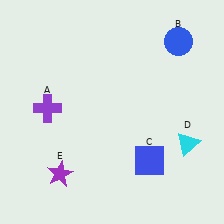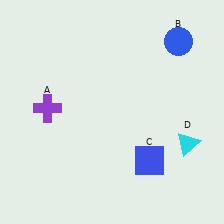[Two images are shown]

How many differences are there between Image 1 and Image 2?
There is 1 difference between the two images.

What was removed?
The purple star (E) was removed in Image 2.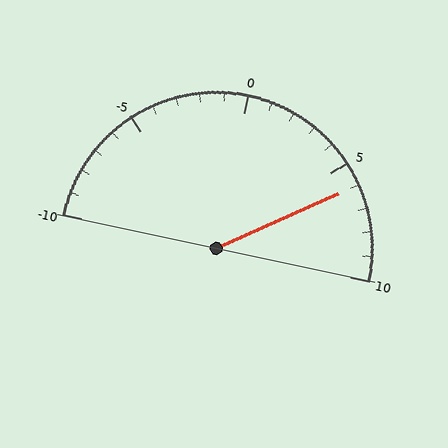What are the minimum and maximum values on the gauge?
The gauge ranges from -10 to 10.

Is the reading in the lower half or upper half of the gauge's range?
The reading is in the upper half of the range (-10 to 10).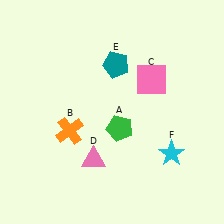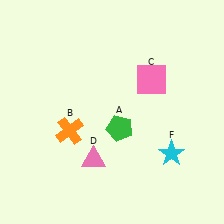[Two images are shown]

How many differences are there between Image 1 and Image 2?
There is 1 difference between the two images.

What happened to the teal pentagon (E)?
The teal pentagon (E) was removed in Image 2. It was in the top-right area of Image 1.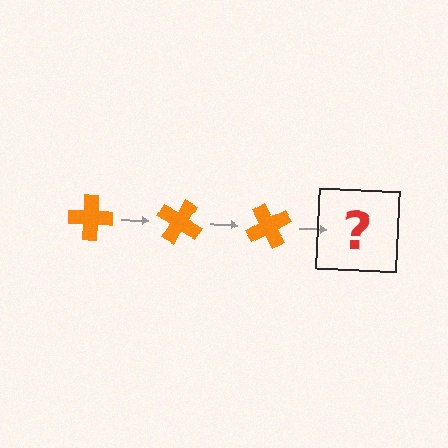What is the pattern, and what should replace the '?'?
The pattern is that the cross rotates 30 degrees each step. The '?' should be an orange cross rotated 90 degrees.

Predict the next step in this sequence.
The next step is an orange cross rotated 90 degrees.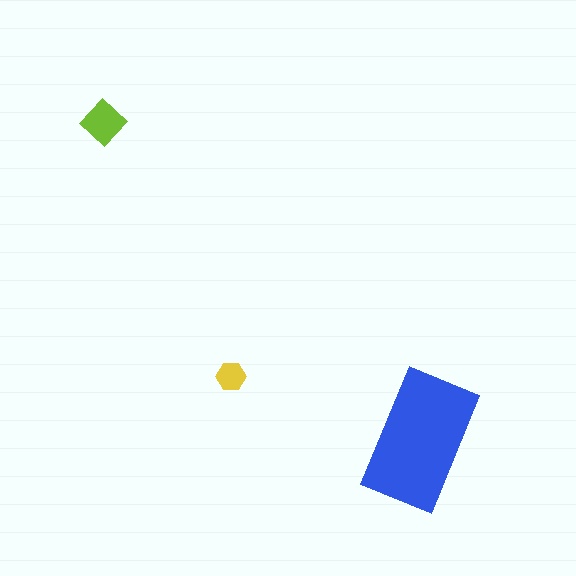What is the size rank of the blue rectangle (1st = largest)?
1st.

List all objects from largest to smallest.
The blue rectangle, the lime diamond, the yellow hexagon.